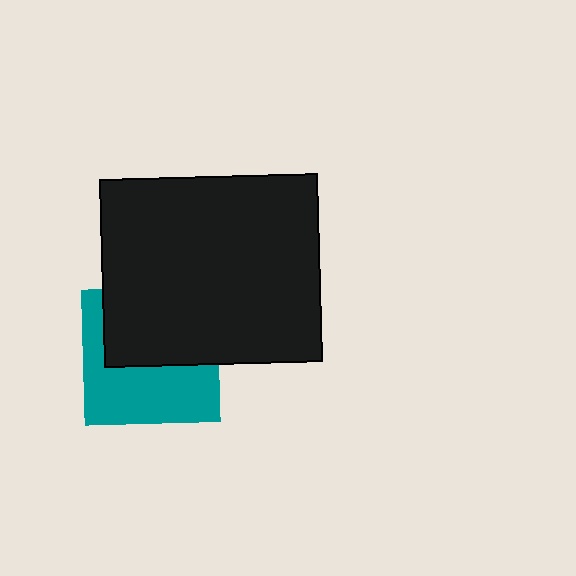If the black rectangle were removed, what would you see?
You would see the complete teal square.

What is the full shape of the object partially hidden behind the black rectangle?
The partially hidden object is a teal square.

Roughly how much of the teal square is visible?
About half of it is visible (roughly 50%).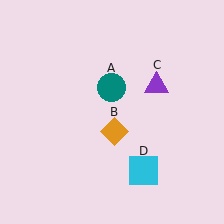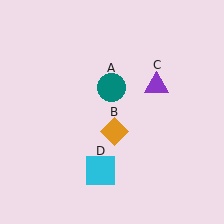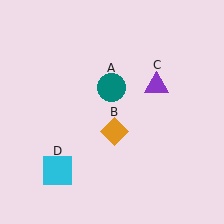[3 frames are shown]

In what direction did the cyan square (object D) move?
The cyan square (object D) moved left.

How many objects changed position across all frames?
1 object changed position: cyan square (object D).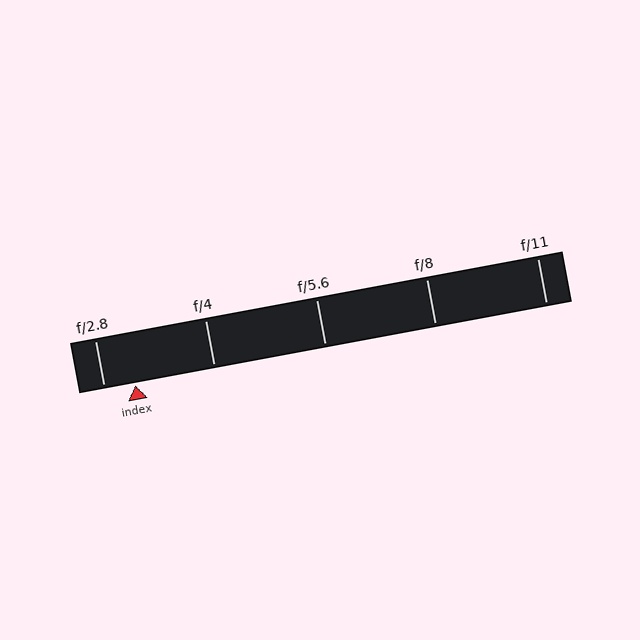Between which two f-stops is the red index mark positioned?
The index mark is between f/2.8 and f/4.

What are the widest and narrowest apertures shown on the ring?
The widest aperture shown is f/2.8 and the narrowest is f/11.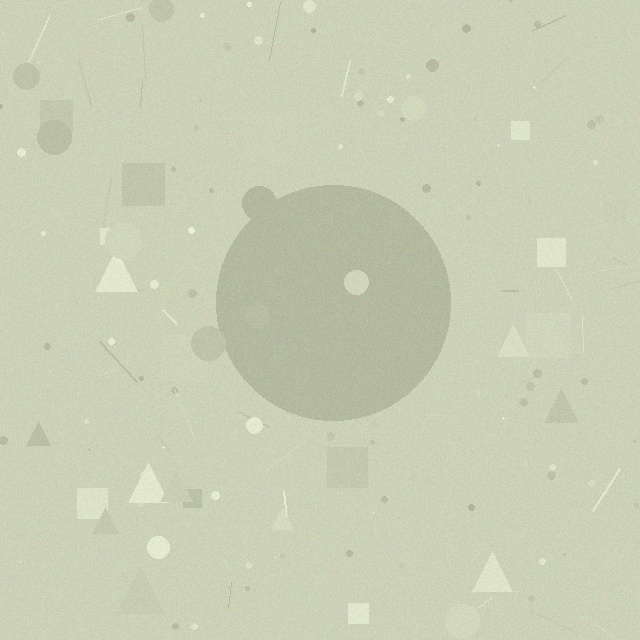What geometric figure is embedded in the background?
A circle is embedded in the background.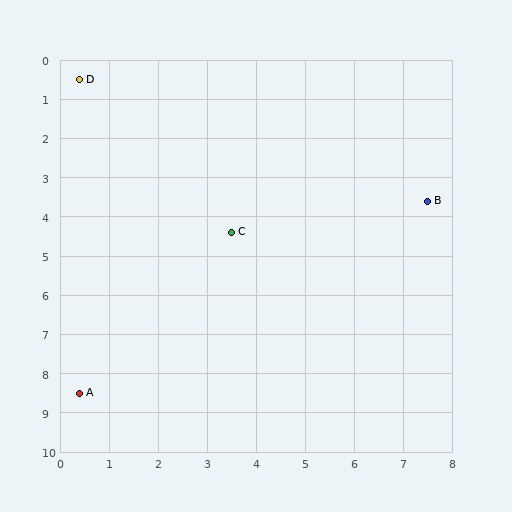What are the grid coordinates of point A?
Point A is at approximately (0.4, 8.5).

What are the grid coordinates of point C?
Point C is at approximately (3.5, 4.4).